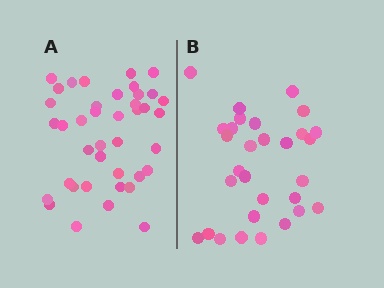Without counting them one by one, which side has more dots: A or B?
Region A (the left region) has more dots.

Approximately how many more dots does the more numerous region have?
Region A has roughly 10 or so more dots than region B.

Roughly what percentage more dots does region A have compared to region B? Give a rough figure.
About 35% more.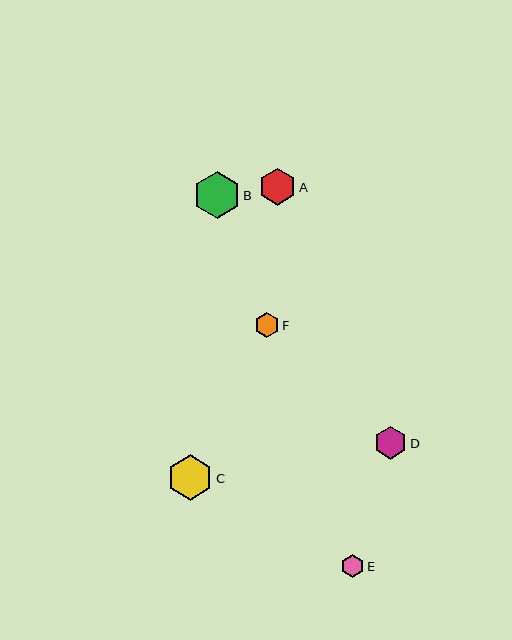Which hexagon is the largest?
Hexagon B is the largest with a size of approximately 46 pixels.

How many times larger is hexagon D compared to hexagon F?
Hexagon D is approximately 1.3 times the size of hexagon F.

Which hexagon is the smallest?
Hexagon E is the smallest with a size of approximately 23 pixels.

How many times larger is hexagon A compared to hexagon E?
Hexagon A is approximately 1.6 times the size of hexagon E.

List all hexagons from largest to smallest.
From largest to smallest: B, C, A, D, F, E.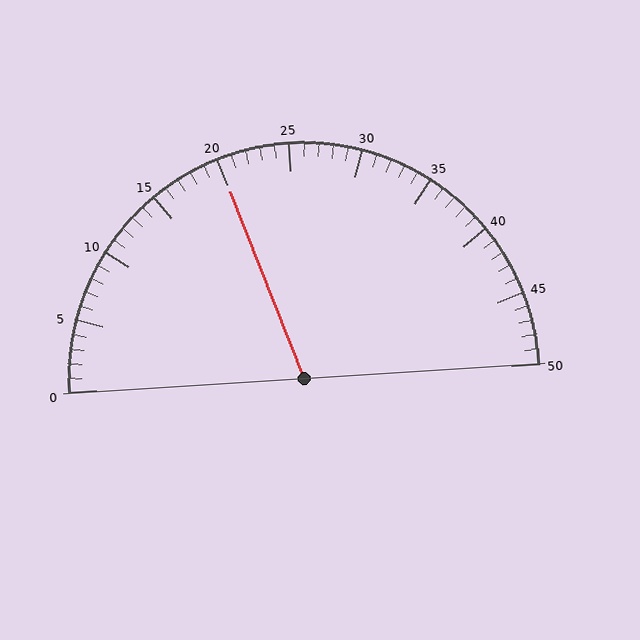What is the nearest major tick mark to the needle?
The nearest major tick mark is 20.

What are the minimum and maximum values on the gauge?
The gauge ranges from 0 to 50.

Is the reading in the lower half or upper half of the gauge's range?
The reading is in the lower half of the range (0 to 50).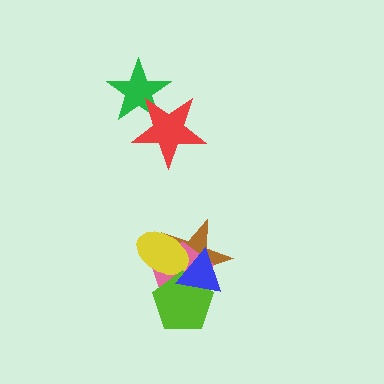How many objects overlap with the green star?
1 object overlaps with the green star.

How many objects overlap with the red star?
1 object overlaps with the red star.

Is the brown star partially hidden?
Yes, it is partially covered by another shape.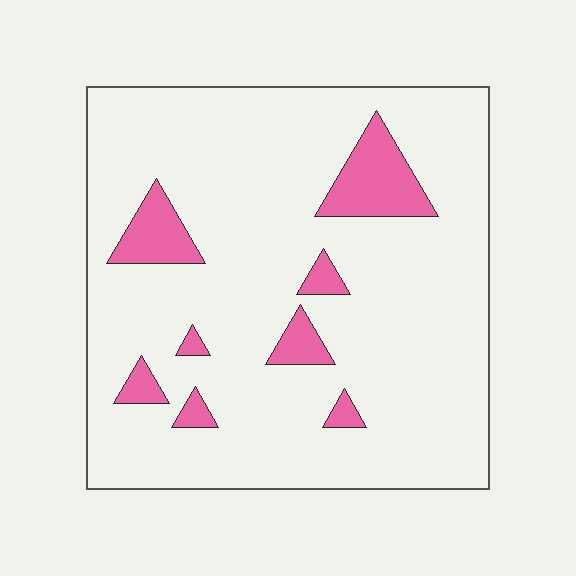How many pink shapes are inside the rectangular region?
8.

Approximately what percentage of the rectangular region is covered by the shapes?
Approximately 10%.